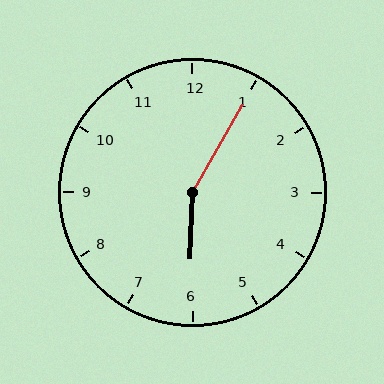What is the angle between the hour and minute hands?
Approximately 152 degrees.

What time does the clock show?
6:05.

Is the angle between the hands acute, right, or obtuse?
It is obtuse.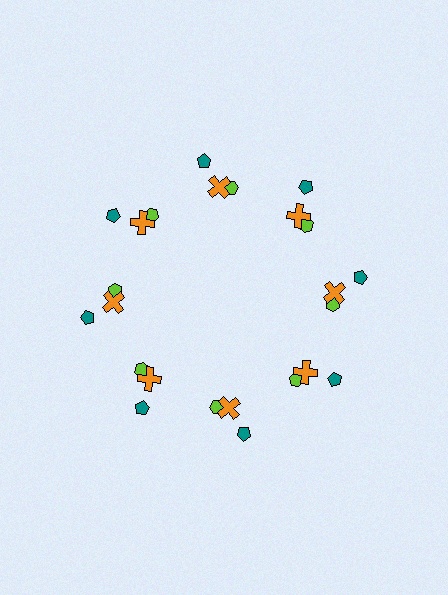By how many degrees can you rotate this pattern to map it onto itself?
The pattern maps onto itself every 45 degrees of rotation.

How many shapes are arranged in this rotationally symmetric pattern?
There are 24 shapes, arranged in 8 groups of 3.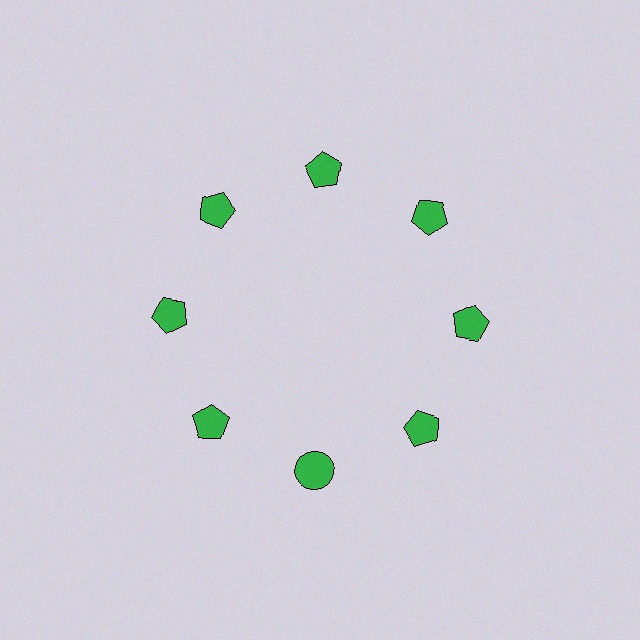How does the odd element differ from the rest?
It has a different shape: circle instead of pentagon.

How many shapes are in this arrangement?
There are 8 shapes arranged in a ring pattern.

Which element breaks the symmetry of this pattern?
The green circle at roughly the 6 o'clock position breaks the symmetry. All other shapes are green pentagons.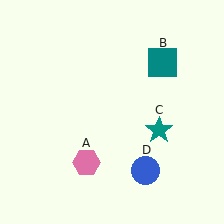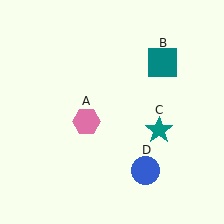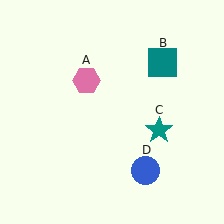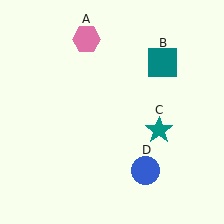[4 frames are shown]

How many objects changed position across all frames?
1 object changed position: pink hexagon (object A).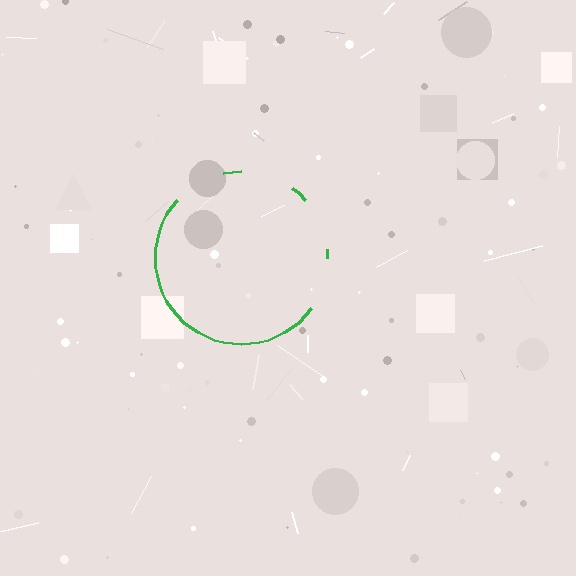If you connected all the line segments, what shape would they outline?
They would outline a circle.